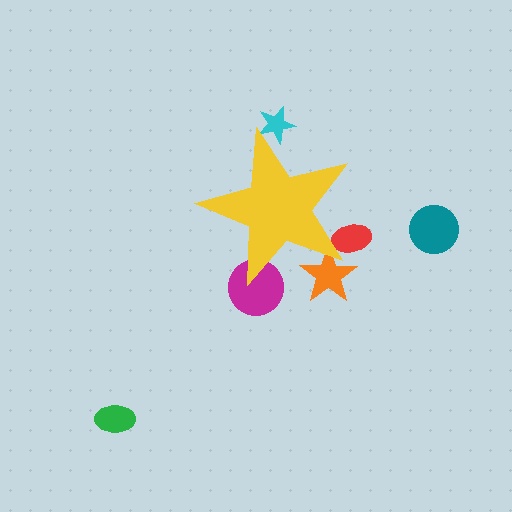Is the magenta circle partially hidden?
Yes, the magenta circle is partially hidden behind the yellow star.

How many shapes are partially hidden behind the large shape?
4 shapes are partially hidden.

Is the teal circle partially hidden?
No, the teal circle is fully visible.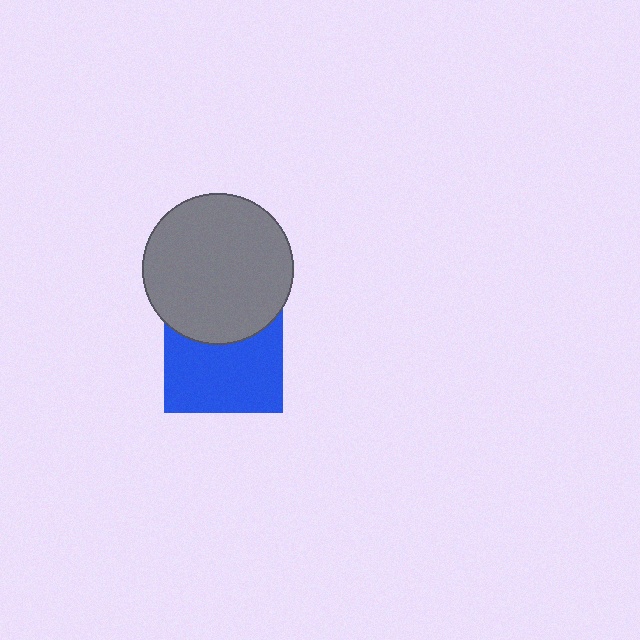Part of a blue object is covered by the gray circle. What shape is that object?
It is a square.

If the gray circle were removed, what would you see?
You would see the complete blue square.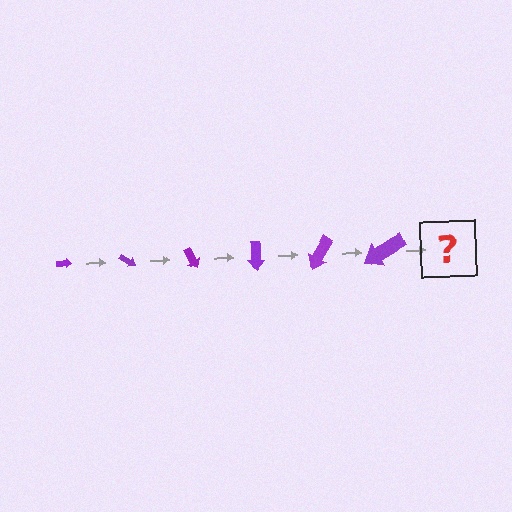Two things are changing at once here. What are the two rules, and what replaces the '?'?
The two rules are that the arrow grows larger each step and it rotates 30 degrees each step. The '?' should be an arrow, larger than the previous one and rotated 180 degrees from the start.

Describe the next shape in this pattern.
It should be an arrow, larger than the previous one and rotated 180 degrees from the start.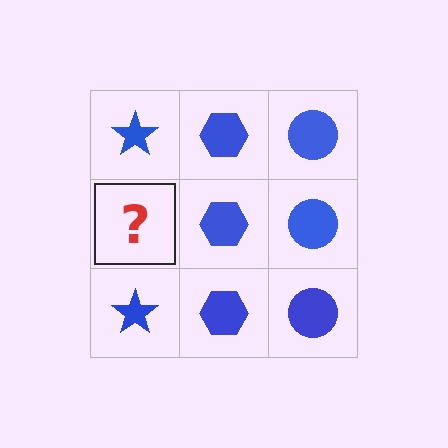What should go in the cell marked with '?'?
The missing cell should contain a blue star.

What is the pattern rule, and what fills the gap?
The rule is that each column has a consistent shape. The gap should be filled with a blue star.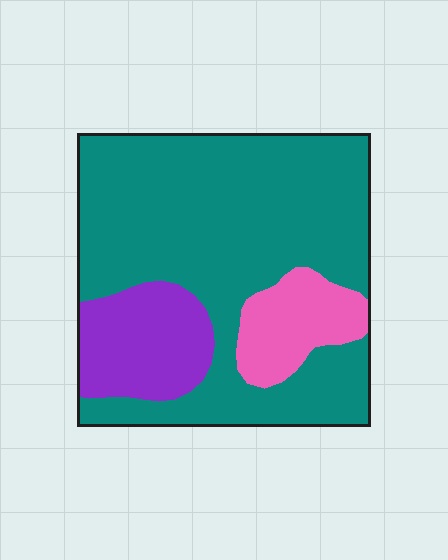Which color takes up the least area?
Pink, at roughly 10%.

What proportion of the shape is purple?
Purple takes up about one sixth (1/6) of the shape.